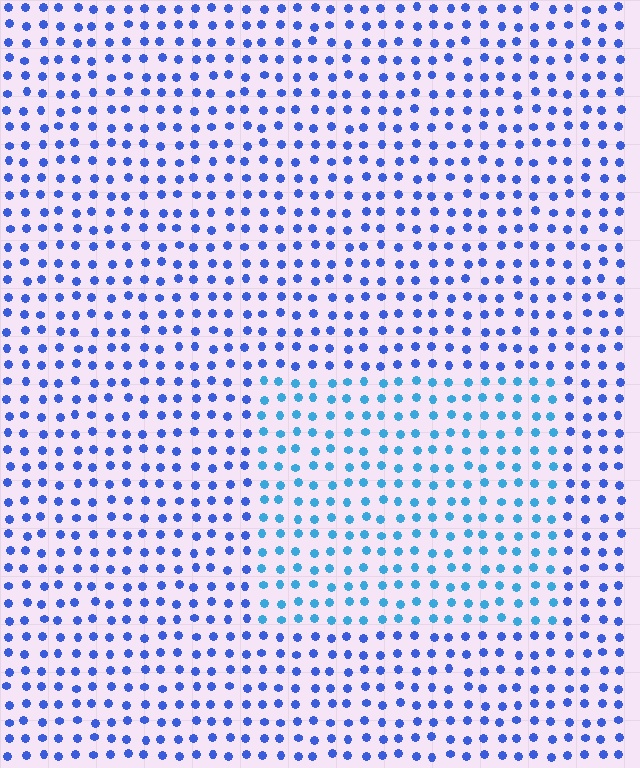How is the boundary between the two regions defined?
The boundary is defined purely by a slight shift in hue (about 28 degrees). Spacing, size, and orientation are identical on both sides.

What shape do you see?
I see a rectangle.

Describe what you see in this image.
The image is filled with small blue elements in a uniform arrangement. A rectangle-shaped region is visible where the elements are tinted to a slightly different hue, forming a subtle color boundary.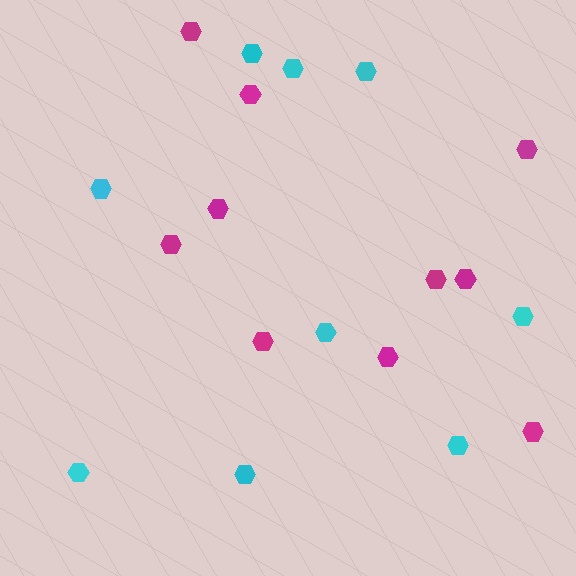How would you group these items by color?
There are 2 groups: one group of magenta hexagons (10) and one group of cyan hexagons (9).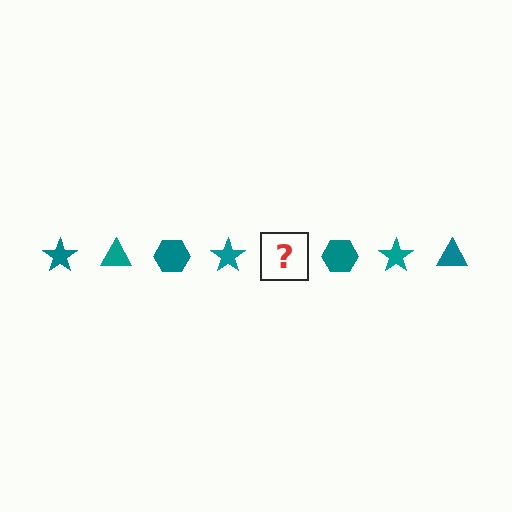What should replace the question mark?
The question mark should be replaced with a teal triangle.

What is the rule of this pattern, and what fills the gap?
The rule is that the pattern cycles through star, triangle, hexagon shapes in teal. The gap should be filled with a teal triangle.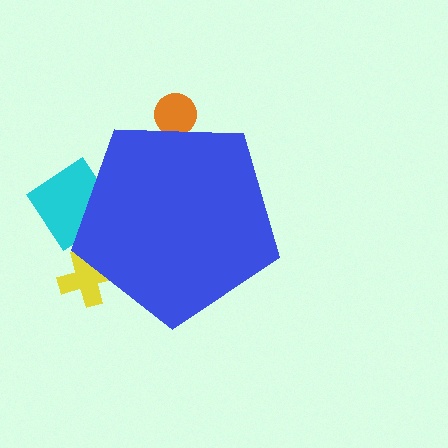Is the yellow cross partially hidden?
Yes, the yellow cross is partially hidden behind the blue pentagon.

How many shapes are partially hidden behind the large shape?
3 shapes are partially hidden.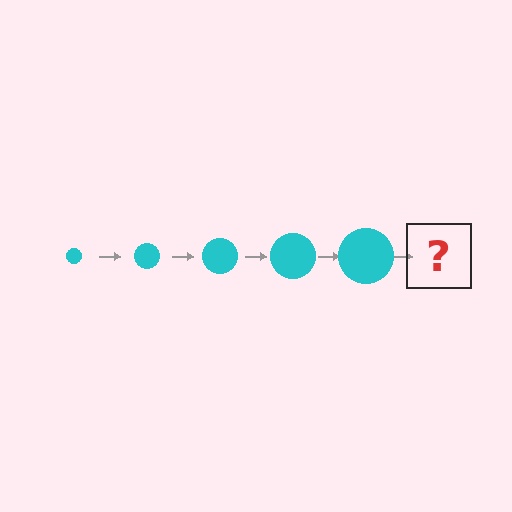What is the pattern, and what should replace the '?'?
The pattern is that the circle gets progressively larger each step. The '?' should be a cyan circle, larger than the previous one.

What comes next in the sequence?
The next element should be a cyan circle, larger than the previous one.